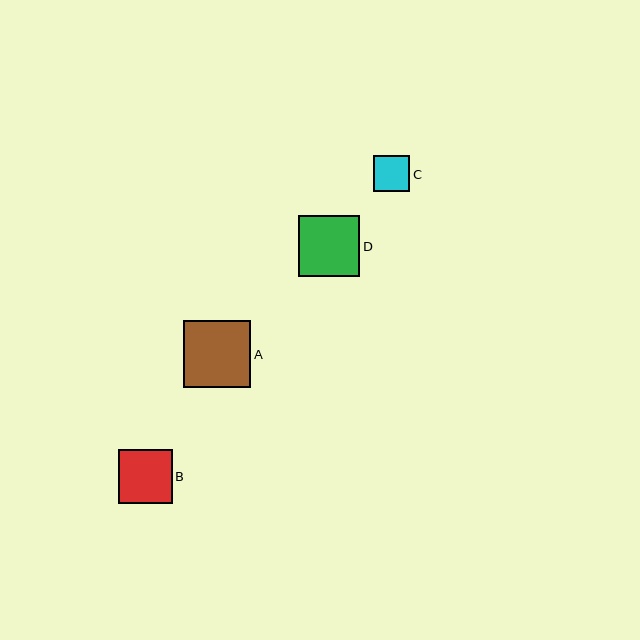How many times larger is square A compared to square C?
Square A is approximately 1.9 times the size of square C.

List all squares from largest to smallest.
From largest to smallest: A, D, B, C.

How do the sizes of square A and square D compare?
Square A and square D are approximately the same size.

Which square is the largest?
Square A is the largest with a size of approximately 67 pixels.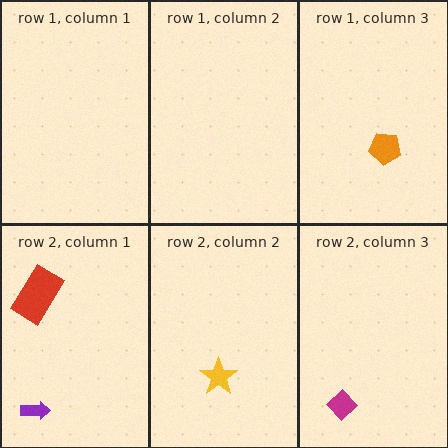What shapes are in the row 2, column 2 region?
The yellow star.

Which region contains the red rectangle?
The row 2, column 1 region.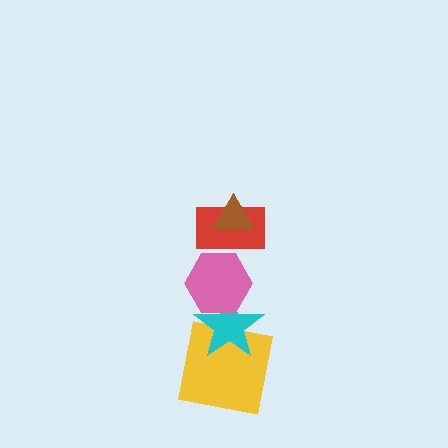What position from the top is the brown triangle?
The brown triangle is 1st from the top.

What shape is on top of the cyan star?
The pink hexagon is on top of the cyan star.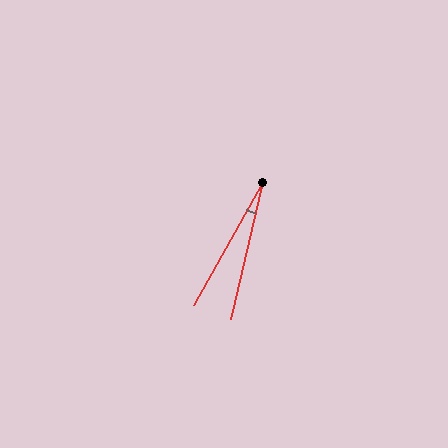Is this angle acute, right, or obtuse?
It is acute.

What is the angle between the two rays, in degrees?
Approximately 16 degrees.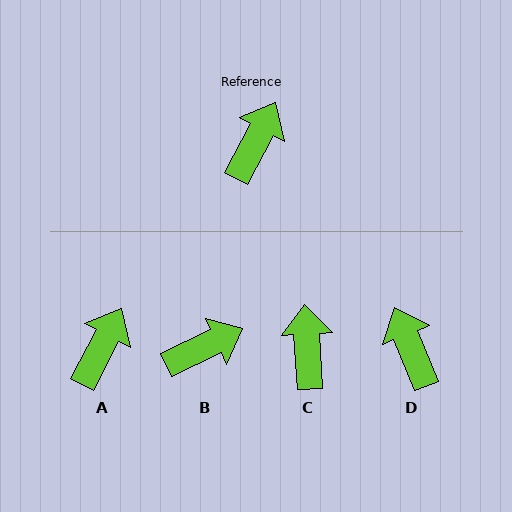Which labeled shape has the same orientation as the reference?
A.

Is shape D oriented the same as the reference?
No, it is off by about 50 degrees.